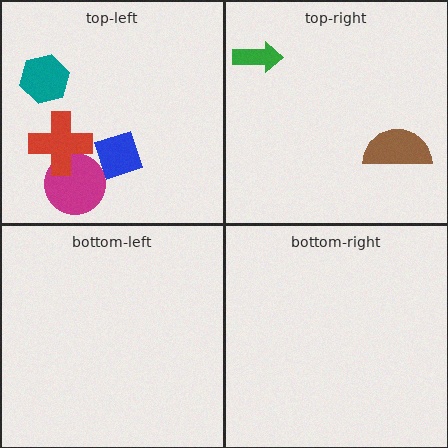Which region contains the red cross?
The top-left region.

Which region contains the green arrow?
The top-right region.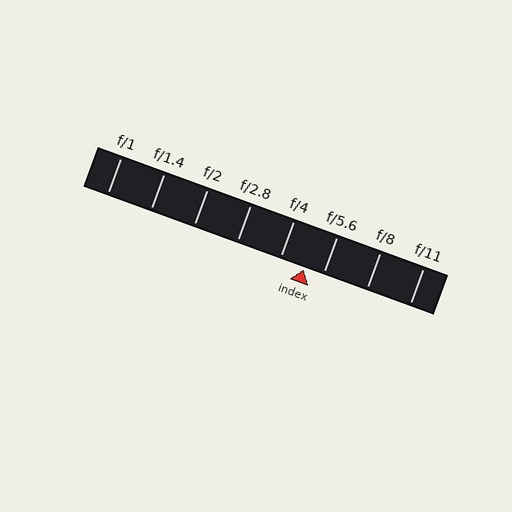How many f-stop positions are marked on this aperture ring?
There are 8 f-stop positions marked.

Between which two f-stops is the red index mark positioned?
The index mark is between f/4 and f/5.6.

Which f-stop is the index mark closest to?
The index mark is closest to f/5.6.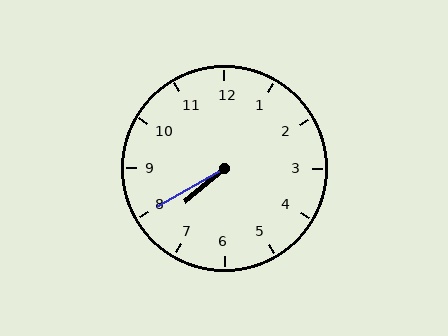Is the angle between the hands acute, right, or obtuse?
It is acute.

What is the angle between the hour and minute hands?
Approximately 10 degrees.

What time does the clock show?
7:40.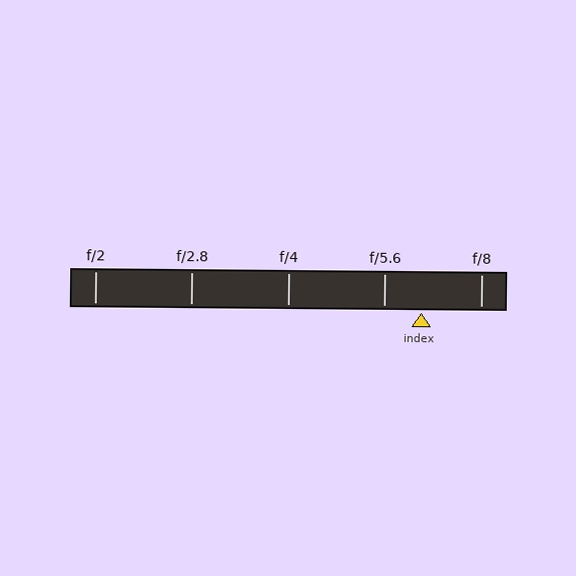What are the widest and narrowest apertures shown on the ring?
The widest aperture shown is f/2 and the narrowest is f/8.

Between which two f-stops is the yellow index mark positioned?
The index mark is between f/5.6 and f/8.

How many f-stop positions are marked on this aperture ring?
There are 5 f-stop positions marked.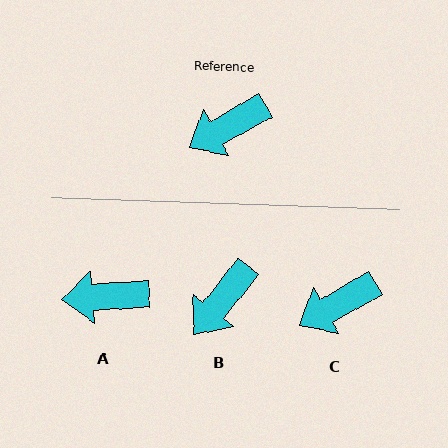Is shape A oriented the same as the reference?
No, it is off by about 26 degrees.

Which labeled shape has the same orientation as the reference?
C.